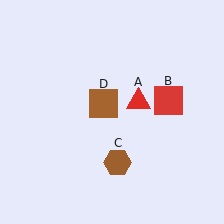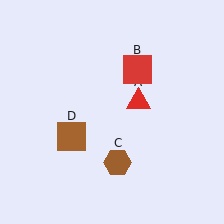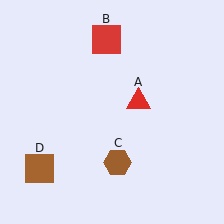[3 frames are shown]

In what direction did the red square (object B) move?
The red square (object B) moved up and to the left.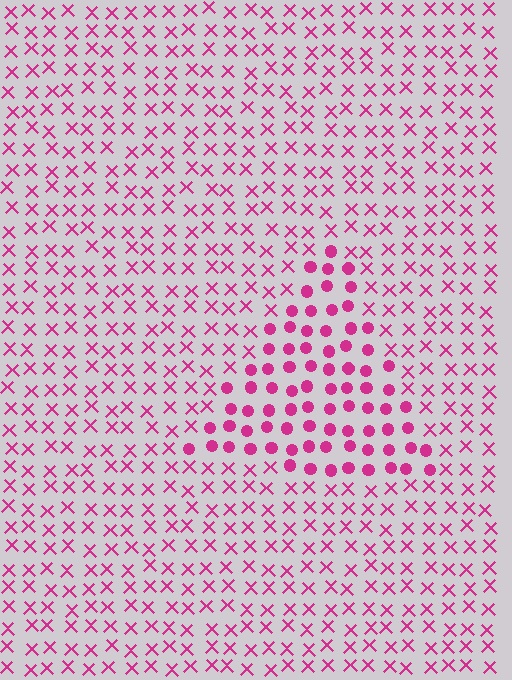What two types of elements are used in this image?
The image uses circles inside the triangle region and X marks outside it.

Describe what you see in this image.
The image is filled with small magenta elements arranged in a uniform grid. A triangle-shaped region contains circles, while the surrounding area contains X marks. The boundary is defined purely by the change in element shape.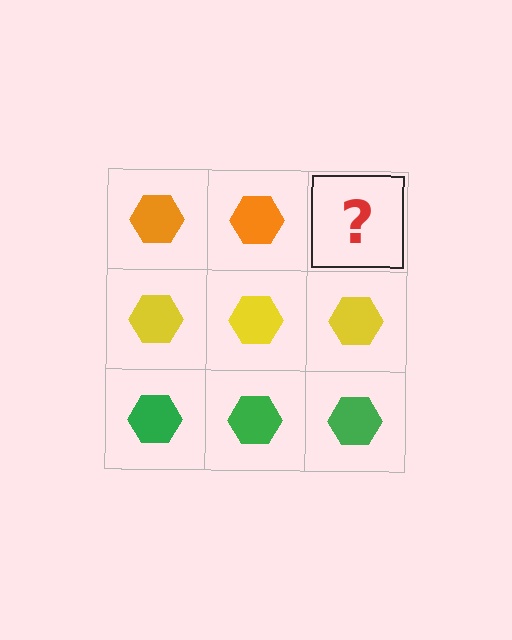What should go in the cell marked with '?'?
The missing cell should contain an orange hexagon.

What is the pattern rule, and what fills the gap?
The rule is that each row has a consistent color. The gap should be filled with an orange hexagon.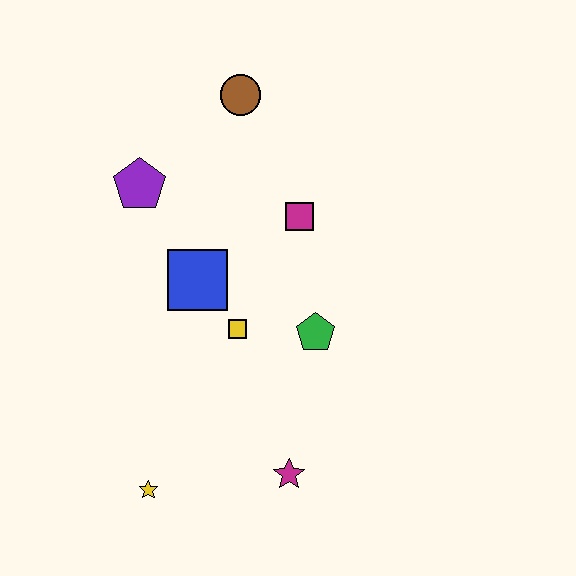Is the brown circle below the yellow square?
No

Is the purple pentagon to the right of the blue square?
No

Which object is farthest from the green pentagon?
The brown circle is farthest from the green pentagon.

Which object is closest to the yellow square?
The blue square is closest to the yellow square.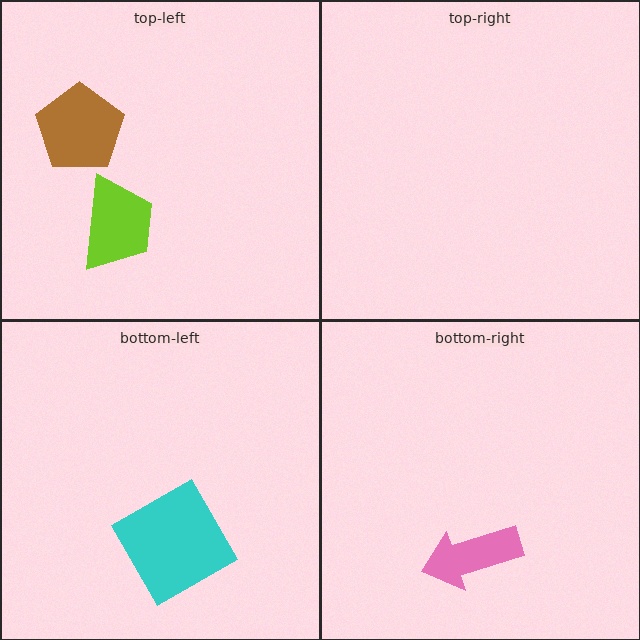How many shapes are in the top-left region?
2.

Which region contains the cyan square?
The bottom-left region.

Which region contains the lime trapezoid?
The top-left region.